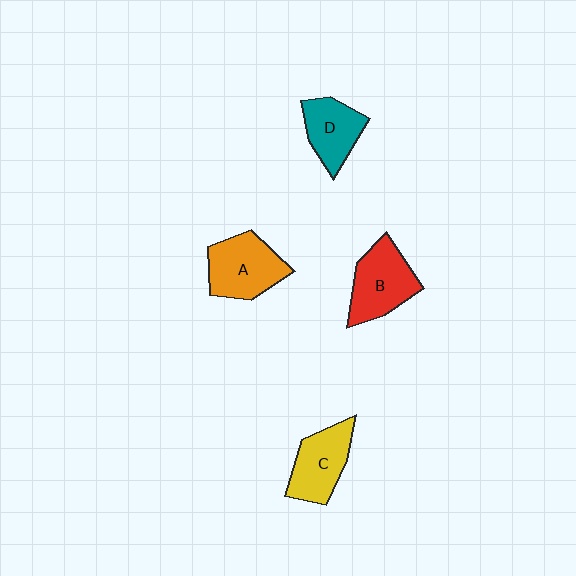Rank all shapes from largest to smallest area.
From largest to smallest: A (orange), B (red), C (yellow), D (teal).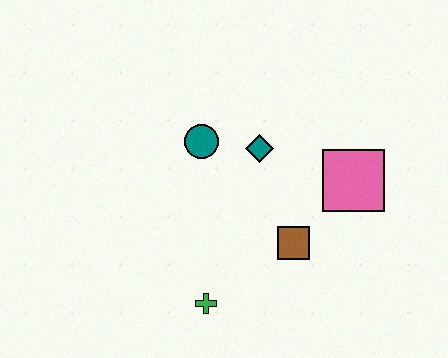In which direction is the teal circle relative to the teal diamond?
The teal circle is to the left of the teal diamond.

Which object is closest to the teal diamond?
The teal circle is closest to the teal diamond.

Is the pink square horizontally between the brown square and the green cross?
No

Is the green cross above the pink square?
No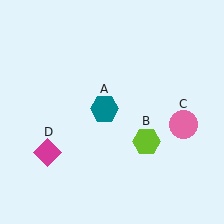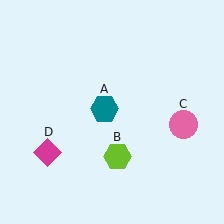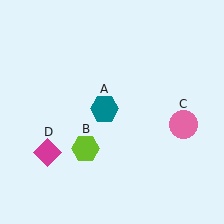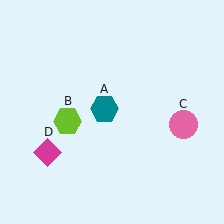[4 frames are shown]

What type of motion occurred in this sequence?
The lime hexagon (object B) rotated clockwise around the center of the scene.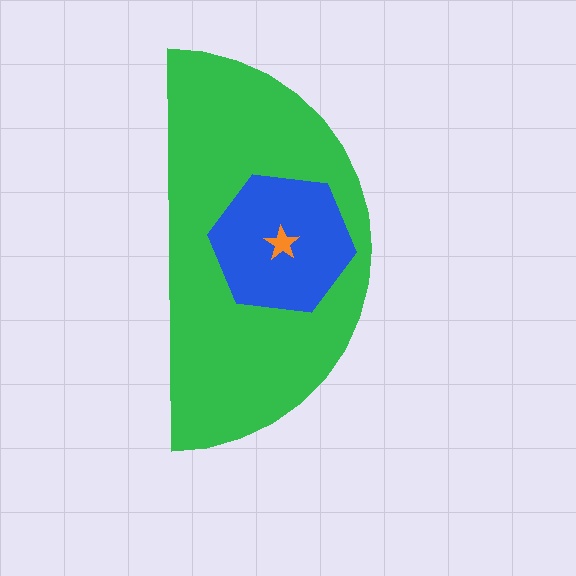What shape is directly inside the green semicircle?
The blue hexagon.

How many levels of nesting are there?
3.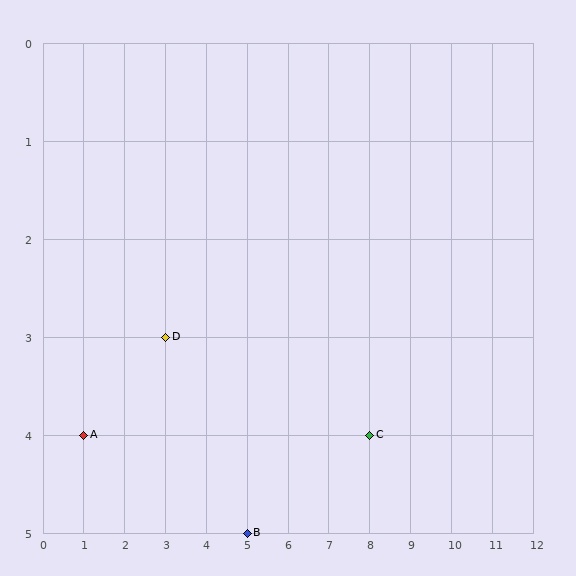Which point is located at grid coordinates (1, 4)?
Point A is at (1, 4).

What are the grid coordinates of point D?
Point D is at grid coordinates (3, 3).